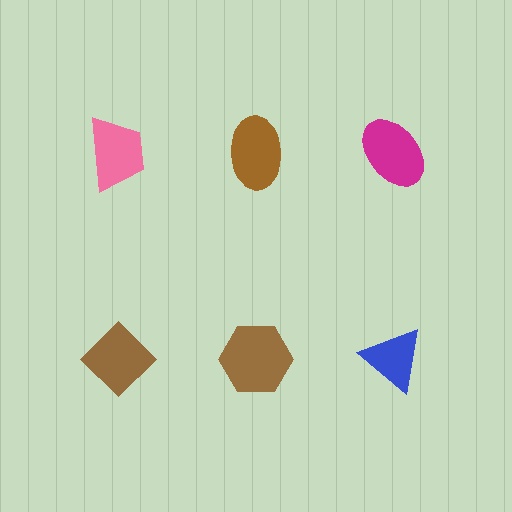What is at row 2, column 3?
A blue triangle.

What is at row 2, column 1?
A brown diamond.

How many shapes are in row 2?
3 shapes.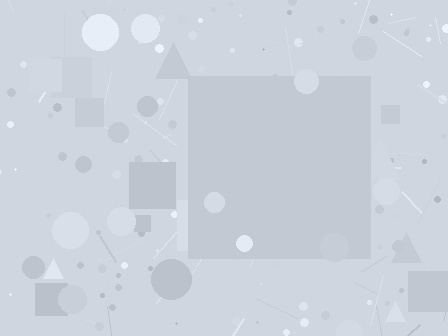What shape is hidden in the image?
A square is hidden in the image.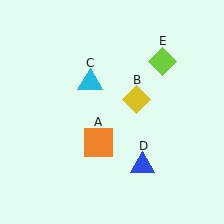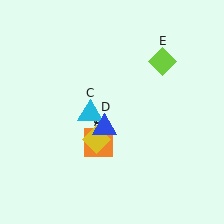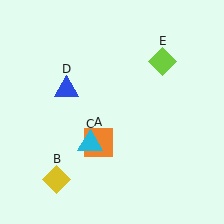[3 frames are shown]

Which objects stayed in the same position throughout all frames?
Orange square (object A) and lime diamond (object E) remained stationary.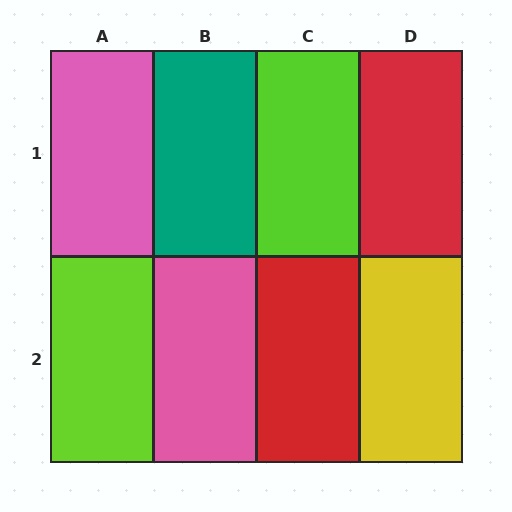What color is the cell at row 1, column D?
Red.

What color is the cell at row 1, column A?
Pink.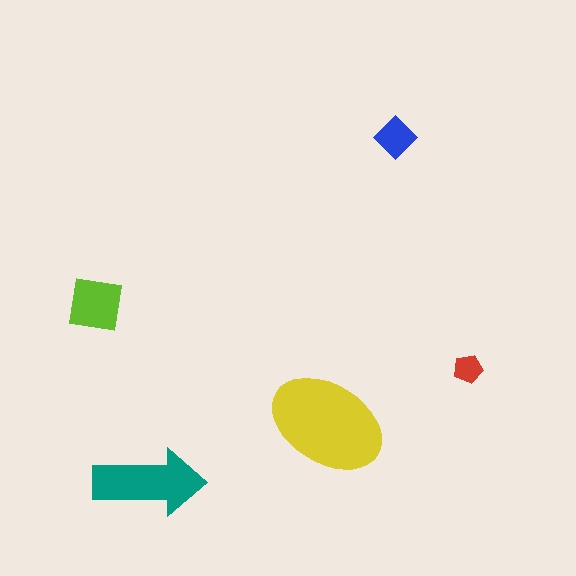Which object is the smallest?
The red pentagon.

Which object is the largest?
The yellow ellipse.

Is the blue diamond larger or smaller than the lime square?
Smaller.